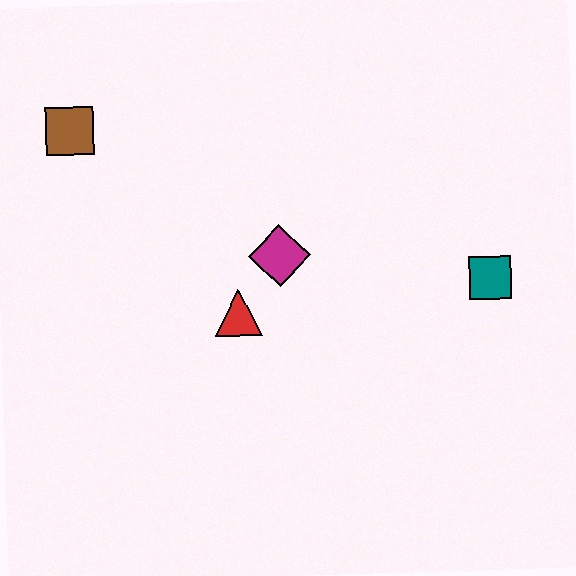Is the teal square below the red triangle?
No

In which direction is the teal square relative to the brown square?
The teal square is to the right of the brown square.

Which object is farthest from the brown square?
The teal square is farthest from the brown square.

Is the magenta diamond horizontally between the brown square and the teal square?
Yes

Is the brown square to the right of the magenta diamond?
No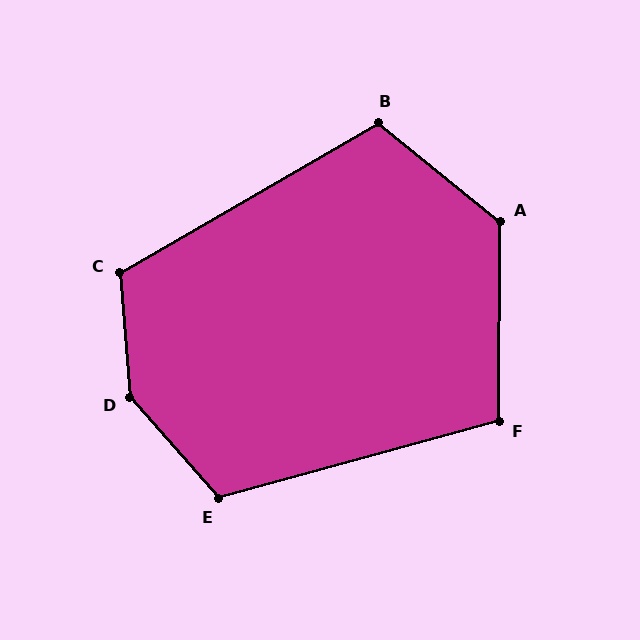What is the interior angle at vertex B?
Approximately 111 degrees (obtuse).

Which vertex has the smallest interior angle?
F, at approximately 106 degrees.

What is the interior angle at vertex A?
Approximately 129 degrees (obtuse).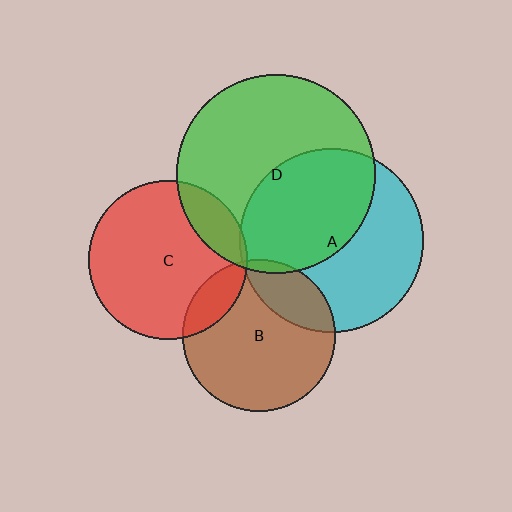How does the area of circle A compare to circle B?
Approximately 1.5 times.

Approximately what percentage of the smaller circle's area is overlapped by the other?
Approximately 15%.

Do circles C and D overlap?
Yes.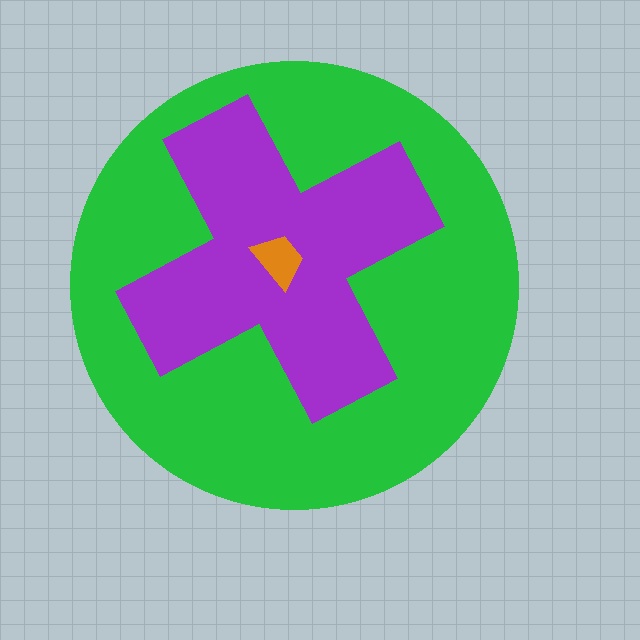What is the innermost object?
The orange trapezoid.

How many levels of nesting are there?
3.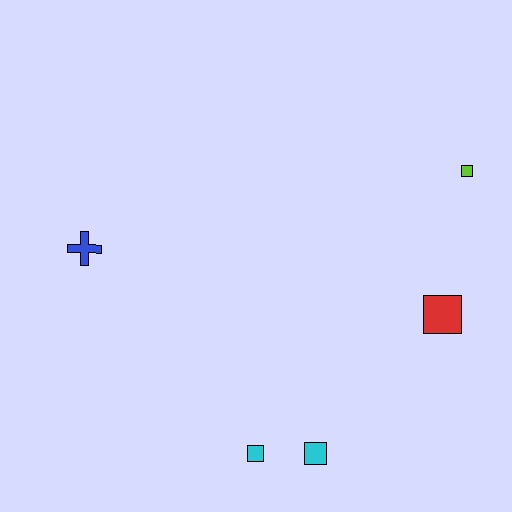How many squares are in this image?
There are 4 squares.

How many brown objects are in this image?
There are no brown objects.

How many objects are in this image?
There are 5 objects.